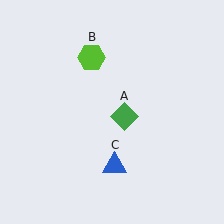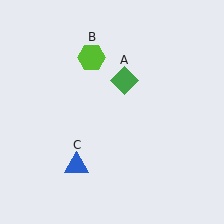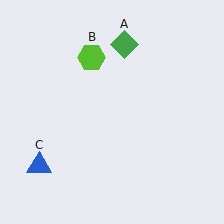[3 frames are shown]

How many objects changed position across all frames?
2 objects changed position: green diamond (object A), blue triangle (object C).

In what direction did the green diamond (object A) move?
The green diamond (object A) moved up.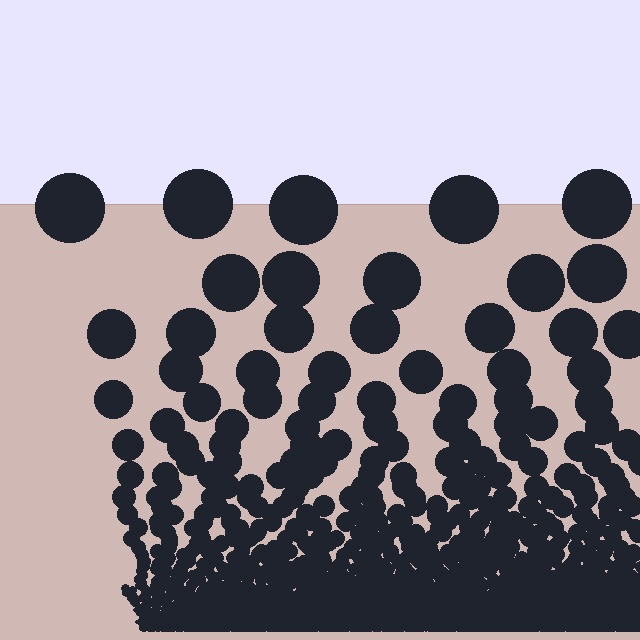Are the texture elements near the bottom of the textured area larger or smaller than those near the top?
Smaller. The gradient is inverted — elements near the bottom are smaller and denser.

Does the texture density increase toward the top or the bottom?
Density increases toward the bottom.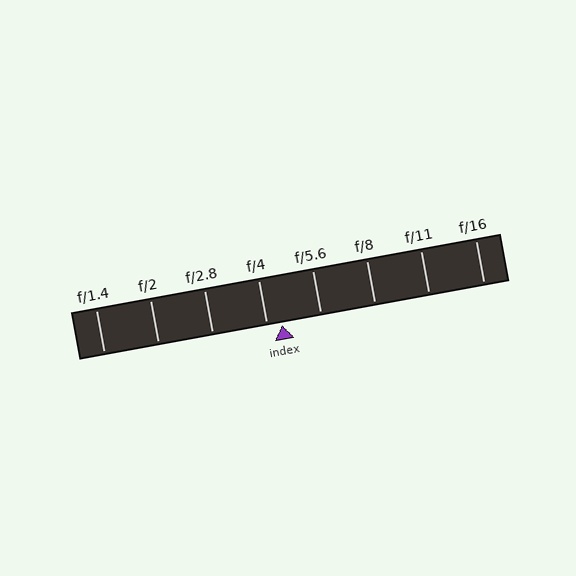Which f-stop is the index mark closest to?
The index mark is closest to f/4.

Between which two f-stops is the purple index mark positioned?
The index mark is between f/4 and f/5.6.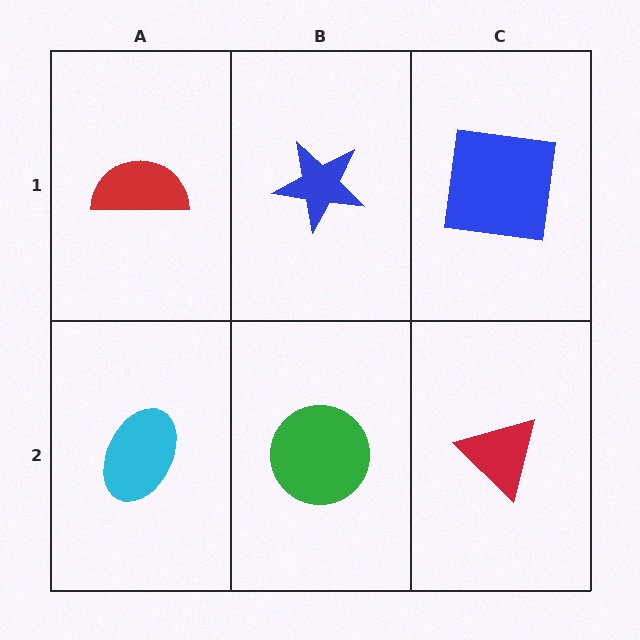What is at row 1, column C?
A blue square.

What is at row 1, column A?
A red semicircle.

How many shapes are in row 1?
3 shapes.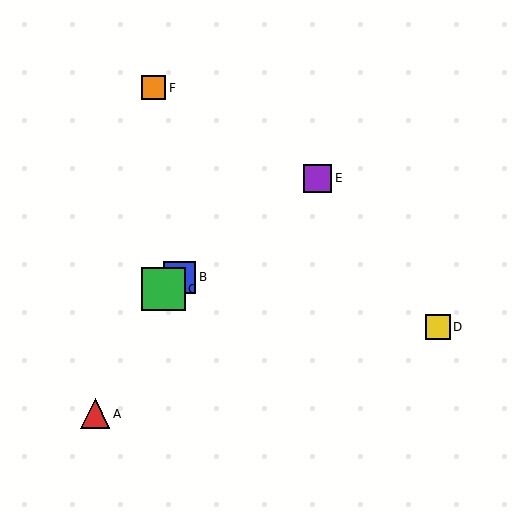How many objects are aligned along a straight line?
3 objects (B, C, E) are aligned along a straight line.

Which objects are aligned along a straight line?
Objects B, C, E are aligned along a straight line.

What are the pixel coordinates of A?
Object A is at (95, 414).